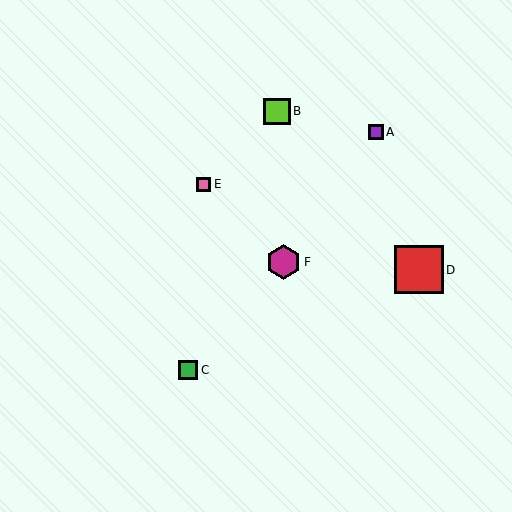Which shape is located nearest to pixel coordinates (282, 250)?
The magenta hexagon (labeled F) at (284, 262) is nearest to that location.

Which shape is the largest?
The red square (labeled D) is the largest.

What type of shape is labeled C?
Shape C is a green square.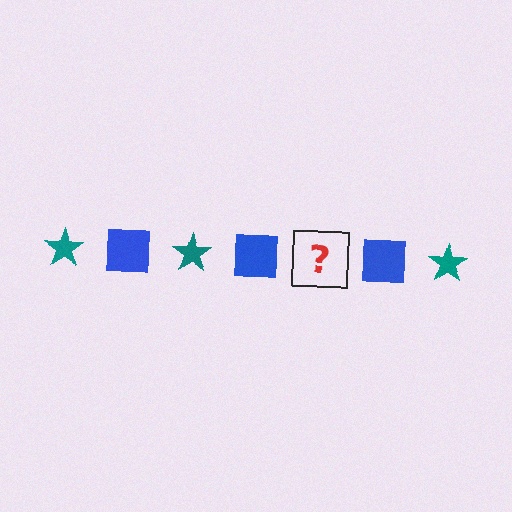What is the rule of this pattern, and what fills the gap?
The rule is that the pattern alternates between teal star and blue square. The gap should be filled with a teal star.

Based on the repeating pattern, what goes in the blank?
The blank should be a teal star.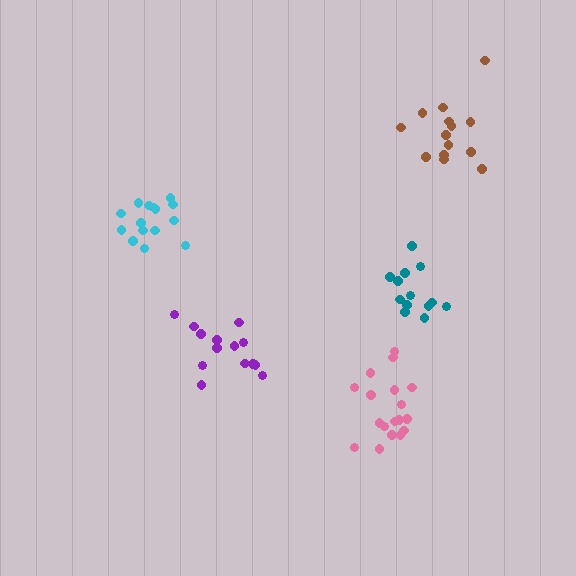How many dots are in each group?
Group 1: 14 dots, Group 2: 18 dots, Group 3: 15 dots, Group 4: 16 dots, Group 5: 13 dots (76 total).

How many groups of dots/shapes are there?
There are 5 groups.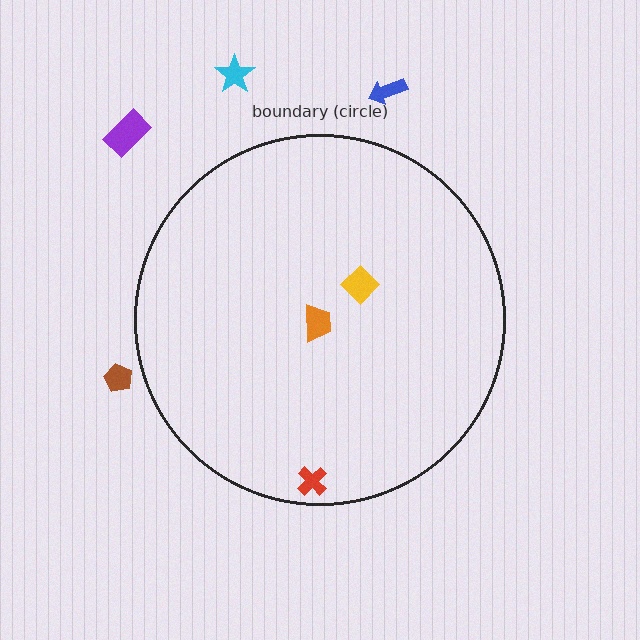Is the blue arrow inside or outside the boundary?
Outside.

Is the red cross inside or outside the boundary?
Inside.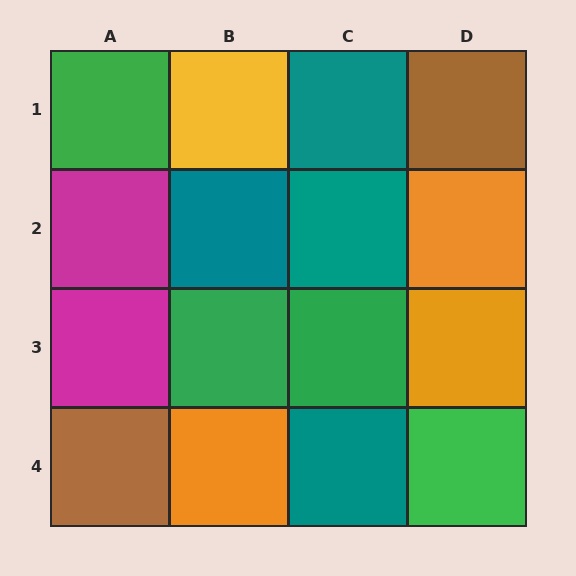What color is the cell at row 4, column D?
Green.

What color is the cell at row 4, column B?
Orange.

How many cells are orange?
3 cells are orange.